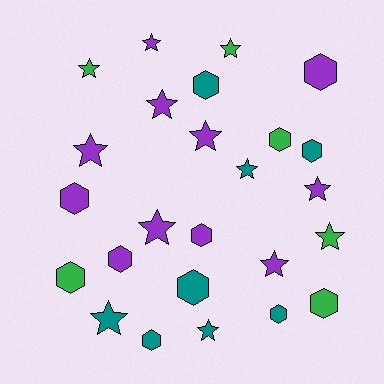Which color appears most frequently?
Purple, with 11 objects.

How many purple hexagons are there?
There are 4 purple hexagons.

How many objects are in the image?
There are 25 objects.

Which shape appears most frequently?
Star, with 13 objects.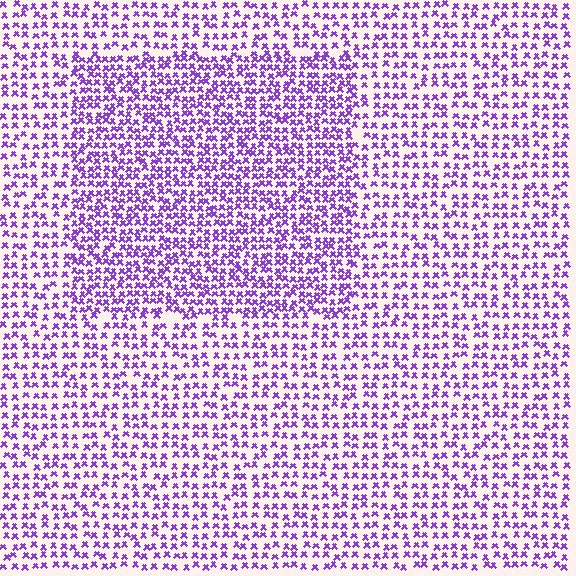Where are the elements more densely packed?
The elements are more densely packed inside the rectangle boundary.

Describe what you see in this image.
The image contains small purple elements arranged at two different densities. A rectangle-shaped region is visible where the elements are more densely packed than the surrounding area.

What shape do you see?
I see a rectangle.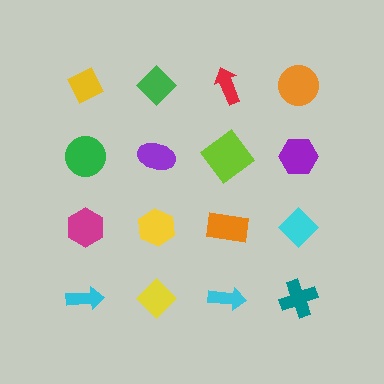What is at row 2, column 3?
A lime diamond.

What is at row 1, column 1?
A yellow diamond.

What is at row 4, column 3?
A cyan arrow.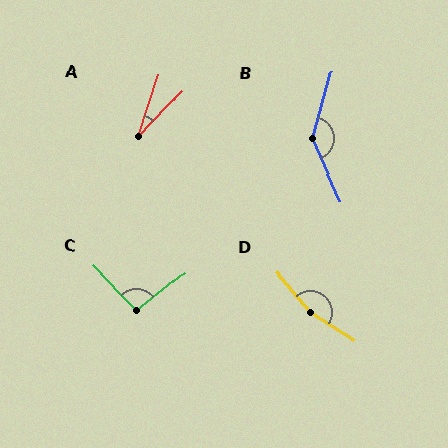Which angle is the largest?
D, at approximately 163 degrees.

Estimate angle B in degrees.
Approximately 140 degrees.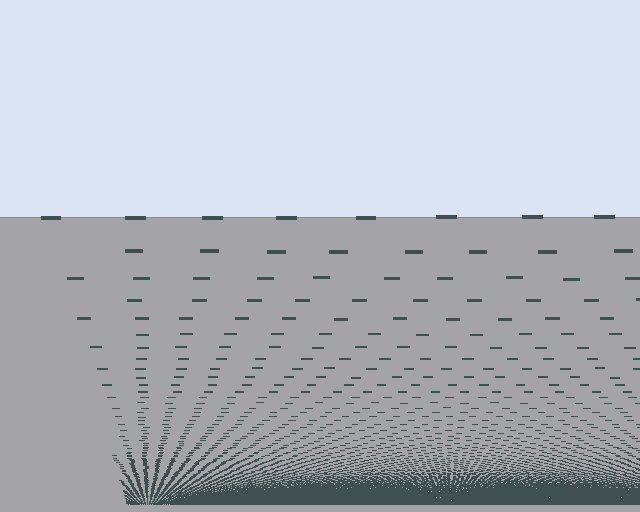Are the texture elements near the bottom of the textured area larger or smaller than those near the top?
Smaller. The gradient is inverted — elements near the bottom are smaller and denser.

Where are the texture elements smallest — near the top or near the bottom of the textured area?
Near the bottom.